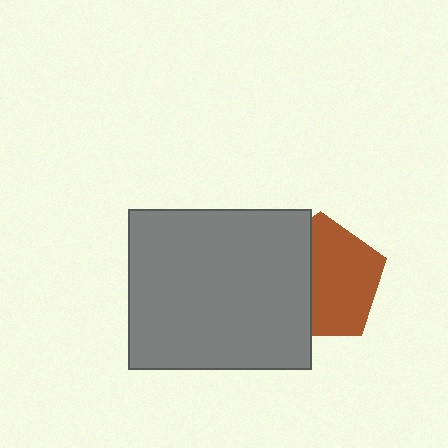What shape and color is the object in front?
The object in front is a gray rectangle.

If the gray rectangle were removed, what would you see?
You would see the complete brown pentagon.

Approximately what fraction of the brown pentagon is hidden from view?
Roughly 40% of the brown pentagon is hidden behind the gray rectangle.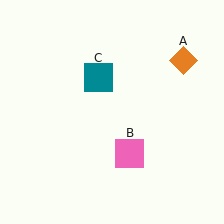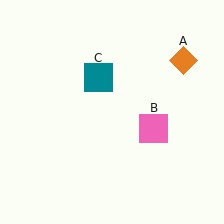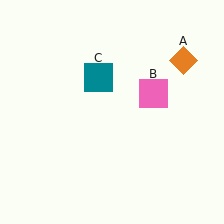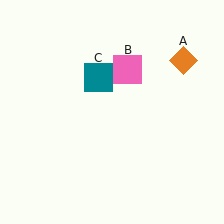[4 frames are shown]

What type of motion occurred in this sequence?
The pink square (object B) rotated counterclockwise around the center of the scene.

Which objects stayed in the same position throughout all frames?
Orange diamond (object A) and teal square (object C) remained stationary.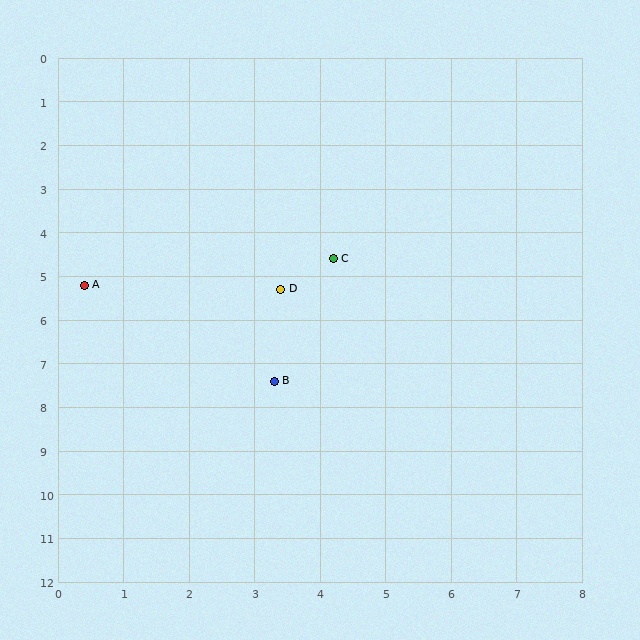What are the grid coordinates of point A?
Point A is at approximately (0.4, 5.2).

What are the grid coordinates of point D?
Point D is at approximately (3.4, 5.3).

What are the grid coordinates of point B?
Point B is at approximately (3.3, 7.4).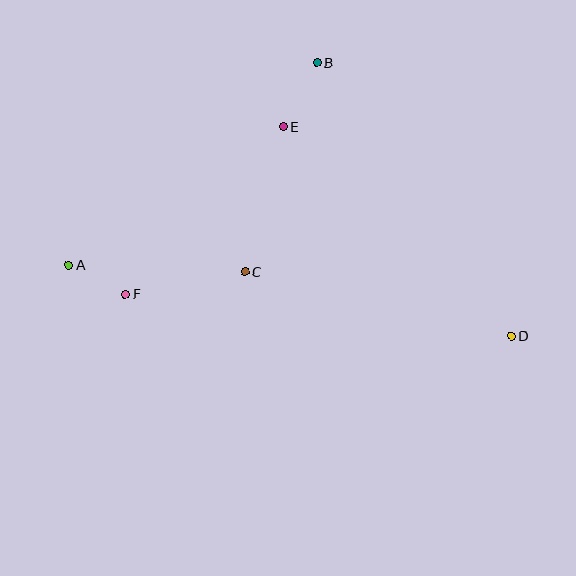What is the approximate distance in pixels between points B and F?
The distance between B and F is approximately 301 pixels.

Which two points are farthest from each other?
Points A and D are farthest from each other.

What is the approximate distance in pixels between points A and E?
The distance between A and E is approximately 255 pixels.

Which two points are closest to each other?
Points A and F are closest to each other.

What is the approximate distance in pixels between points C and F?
The distance between C and F is approximately 121 pixels.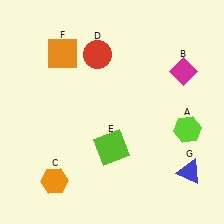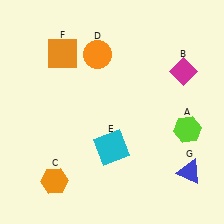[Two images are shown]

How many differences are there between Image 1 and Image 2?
There are 2 differences between the two images.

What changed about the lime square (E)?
In Image 1, E is lime. In Image 2, it changed to cyan.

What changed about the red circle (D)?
In Image 1, D is red. In Image 2, it changed to orange.